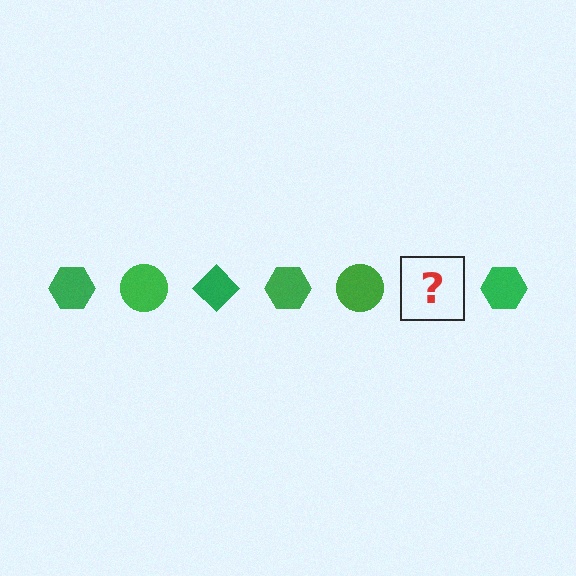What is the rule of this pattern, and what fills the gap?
The rule is that the pattern cycles through hexagon, circle, diamond shapes in green. The gap should be filled with a green diamond.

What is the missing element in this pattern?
The missing element is a green diamond.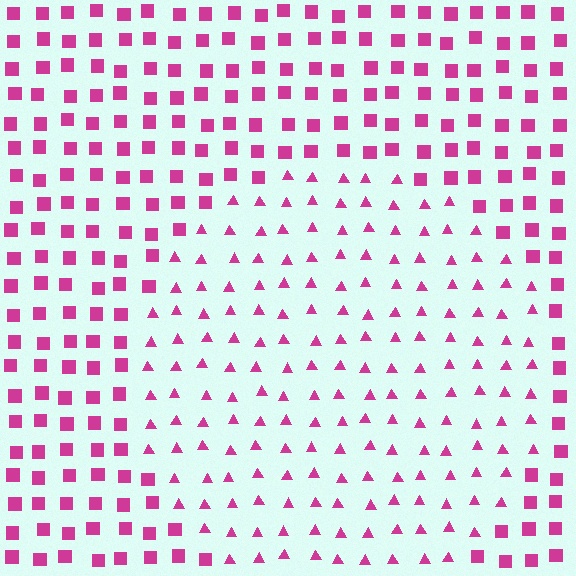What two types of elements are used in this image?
The image uses triangles inside the circle region and squares outside it.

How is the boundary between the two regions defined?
The boundary is defined by a change in element shape: triangles inside vs. squares outside. All elements share the same color and spacing.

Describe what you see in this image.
The image is filled with small magenta elements arranged in a uniform grid. A circle-shaped region contains triangles, while the surrounding area contains squares. The boundary is defined purely by the change in element shape.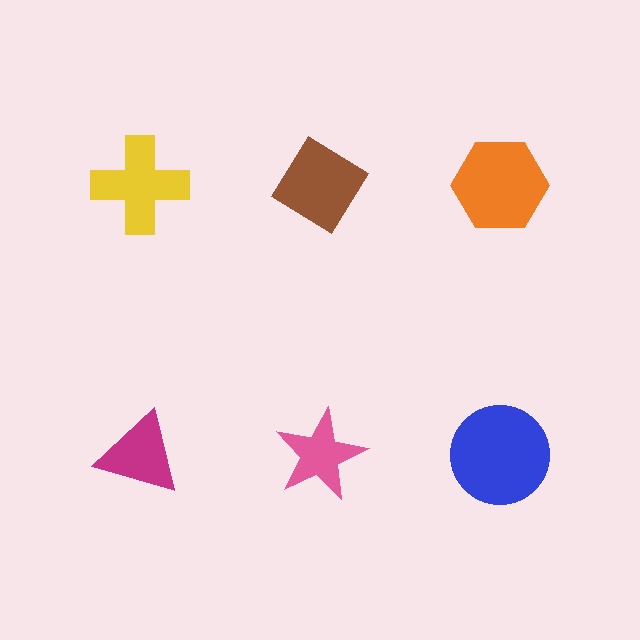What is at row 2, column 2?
A pink star.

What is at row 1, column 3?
An orange hexagon.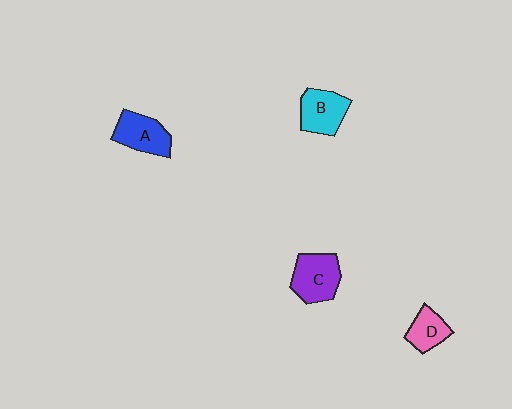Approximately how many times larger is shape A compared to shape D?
Approximately 1.4 times.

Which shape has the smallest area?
Shape D (pink).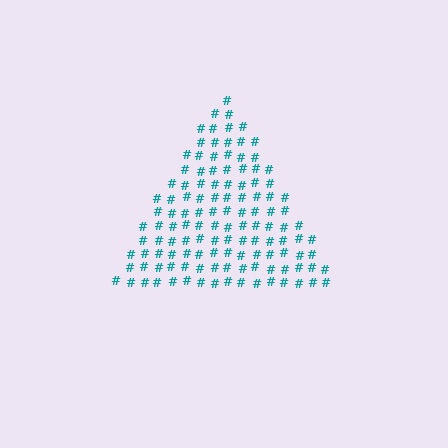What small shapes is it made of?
It is made of small hash symbols.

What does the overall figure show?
The overall figure shows a triangle.